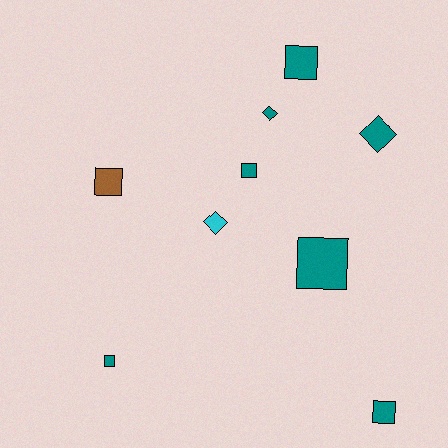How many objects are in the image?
There are 9 objects.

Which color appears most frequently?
Teal, with 7 objects.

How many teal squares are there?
There are 5 teal squares.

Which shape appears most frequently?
Square, with 6 objects.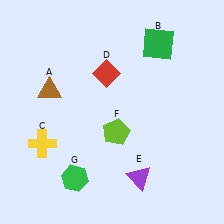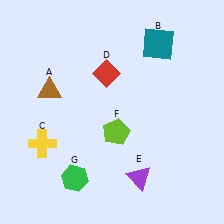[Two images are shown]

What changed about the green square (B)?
In Image 1, B is green. In Image 2, it changed to teal.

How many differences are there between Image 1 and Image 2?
There is 1 difference between the two images.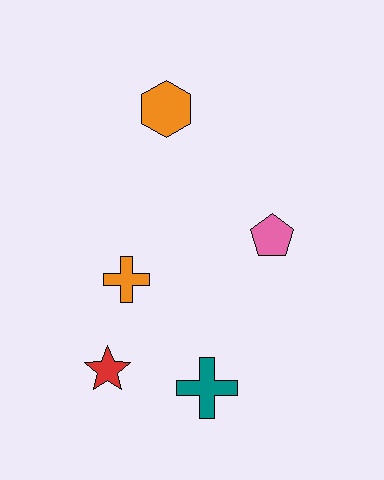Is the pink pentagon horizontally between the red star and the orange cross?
No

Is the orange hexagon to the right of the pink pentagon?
No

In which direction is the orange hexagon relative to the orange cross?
The orange hexagon is above the orange cross.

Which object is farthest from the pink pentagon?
The red star is farthest from the pink pentagon.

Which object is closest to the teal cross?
The red star is closest to the teal cross.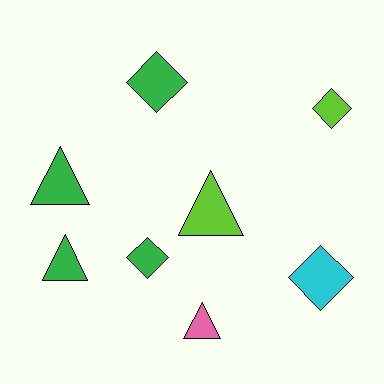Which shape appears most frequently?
Diamond, with 4 objects.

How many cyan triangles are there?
There are no cyan triangles.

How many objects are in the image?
There are 8 objects.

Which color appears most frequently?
Green, with 4 objects.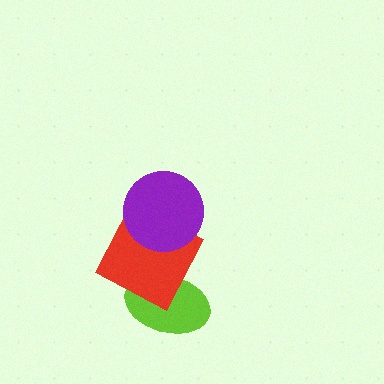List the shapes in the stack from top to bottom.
From top to bottom: the purple circle, the red square, the lime ellipse.